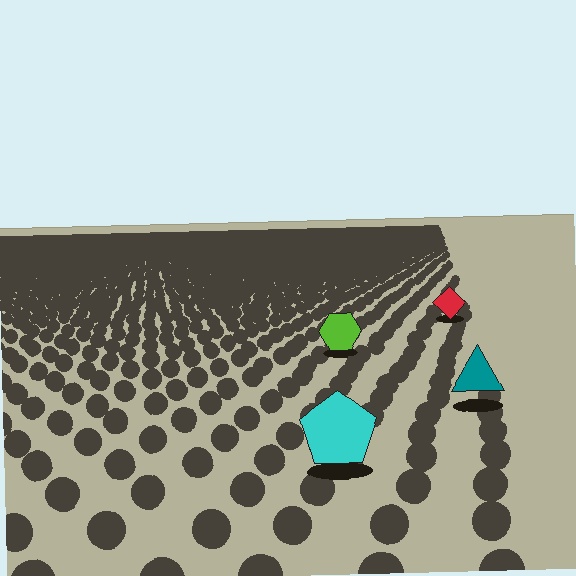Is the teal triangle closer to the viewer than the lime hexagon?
Yes. The teal triangle is closer — you can tell from the texture gradient: the ground texture is coarser near it.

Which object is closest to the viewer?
The cyan pentagon is closest. The texture marks near it are larger and more spread out.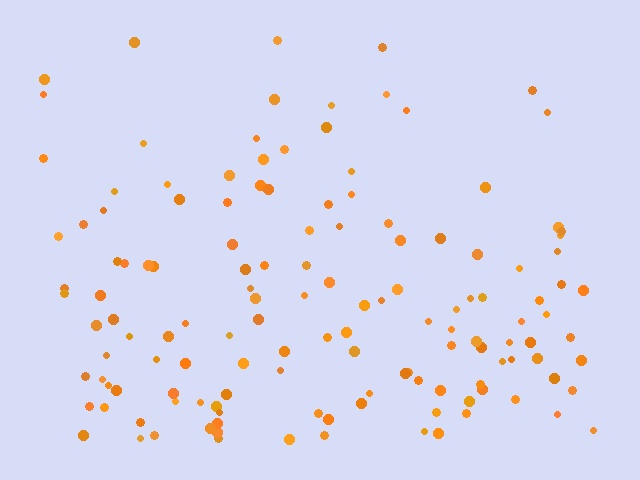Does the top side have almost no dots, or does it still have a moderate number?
Still a moderate number, just noticeably fewer than the bottom.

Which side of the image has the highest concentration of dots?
The bottom.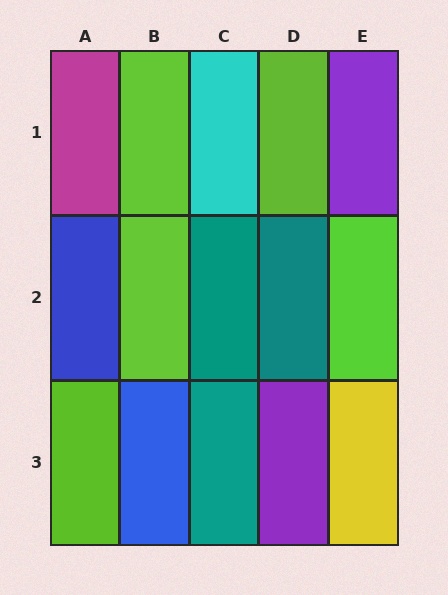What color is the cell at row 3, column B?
Blue.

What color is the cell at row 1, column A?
Magenta.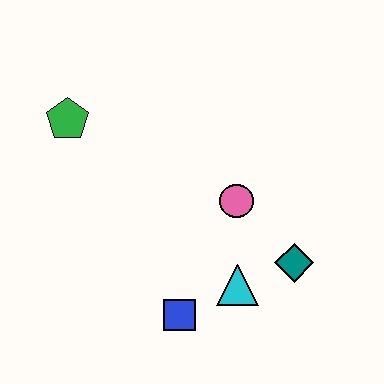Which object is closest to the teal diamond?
The cyan triangle is closest to the teal diamond.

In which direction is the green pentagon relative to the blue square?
The green pentagon is above the blue square.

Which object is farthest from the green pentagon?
The teal diamond is farthest from the green pentagon.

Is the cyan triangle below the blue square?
No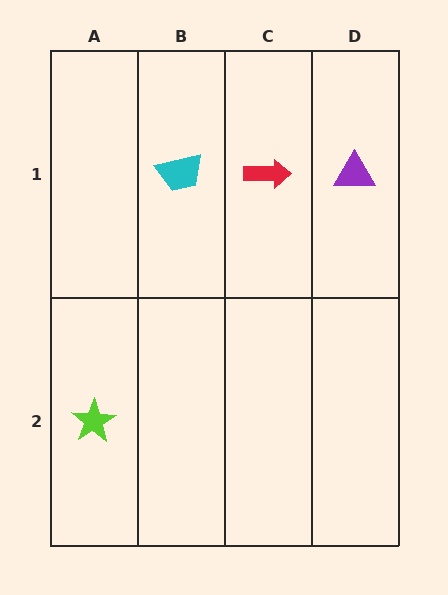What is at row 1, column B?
A cyan trapezoid.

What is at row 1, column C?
A red arrow.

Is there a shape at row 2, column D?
No, that cell is empty.